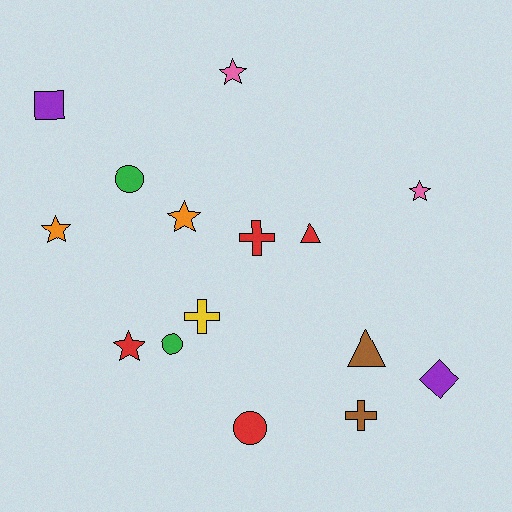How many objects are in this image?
There are 15 objects.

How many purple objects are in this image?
There are 2 purple objects.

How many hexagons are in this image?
There are no hexagons.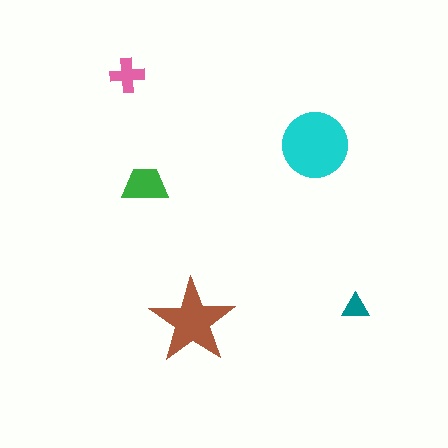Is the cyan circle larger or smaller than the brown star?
Larger.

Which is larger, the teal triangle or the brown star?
The brown star.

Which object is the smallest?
The teal triangle.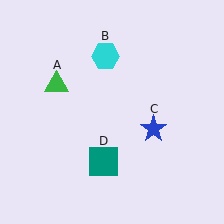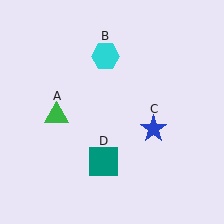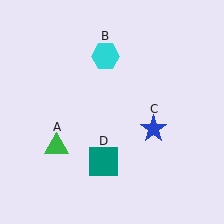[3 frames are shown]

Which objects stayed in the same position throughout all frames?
Cyan hexagon (object B) and blue star (object C) and teal square (object D) remained stationary.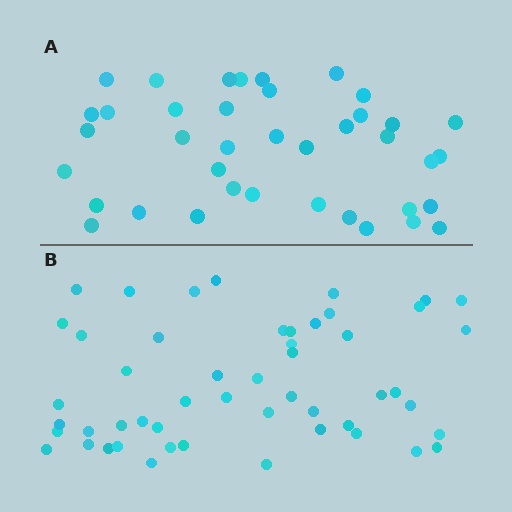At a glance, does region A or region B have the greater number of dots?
Region B (the bottom region) has more dots.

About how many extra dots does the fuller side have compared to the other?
Region B has roughly 12 or so more dots than region A.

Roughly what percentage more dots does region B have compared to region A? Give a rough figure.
About 30% more.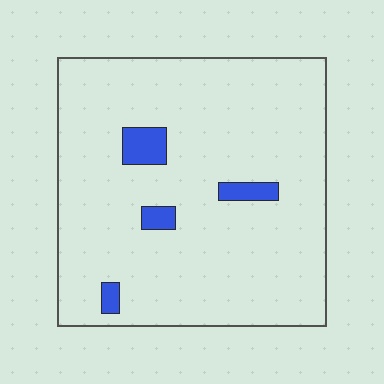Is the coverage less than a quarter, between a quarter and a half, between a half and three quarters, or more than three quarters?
Less than a quarter.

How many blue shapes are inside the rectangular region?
4.